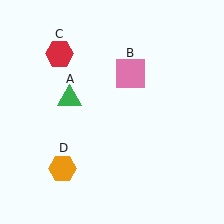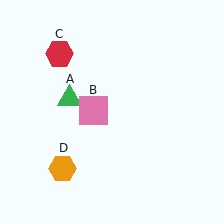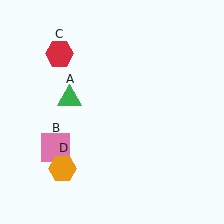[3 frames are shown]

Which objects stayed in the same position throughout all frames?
Green triangle (object A) and red hexagon (object C) and orange hexagon (object D) remained stationary.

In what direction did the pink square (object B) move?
The pink square (object B) moved down and to the left.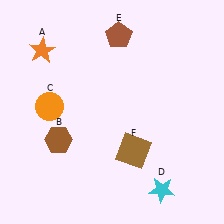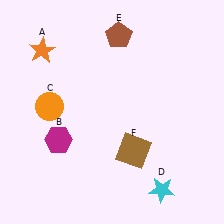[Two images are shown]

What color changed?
The hexagon (B) changed from brown in Image 1 to magenta in Image 2.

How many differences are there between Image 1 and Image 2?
There is 1 difference between the two images.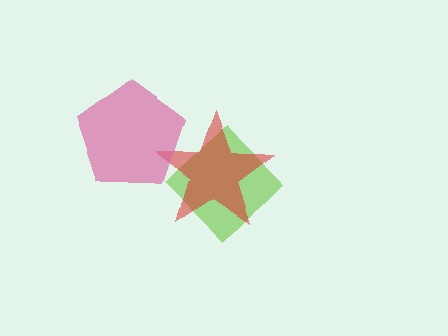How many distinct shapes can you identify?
There are 3 distinct shapes: a lime diamond, a red star, a pink pentagon.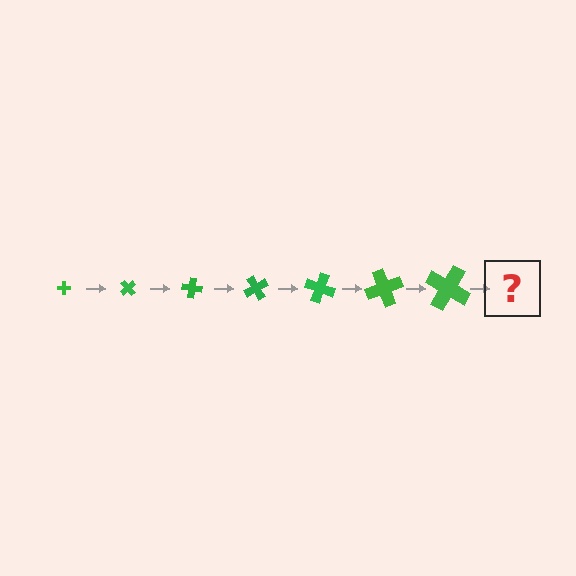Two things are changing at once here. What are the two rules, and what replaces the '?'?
The two rules are that the cross grows larger each step and it rotates 50 degrees each step. The '?' should be a cross, larger than the previous one and rotated 350 degrees from the start.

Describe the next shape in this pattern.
It should be a cross, larger than the previous one and rotated 350 degrees from the start.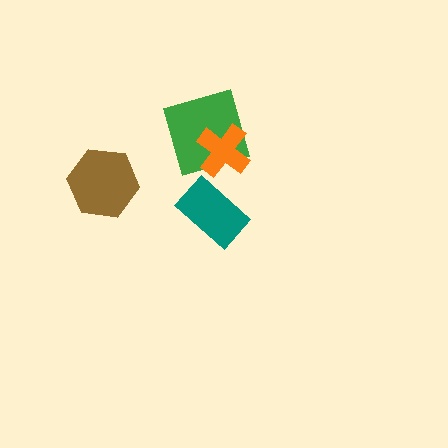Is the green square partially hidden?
Yes, it is partially covered by another shape.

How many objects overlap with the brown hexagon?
0 objects overlap with the brown hexagon.